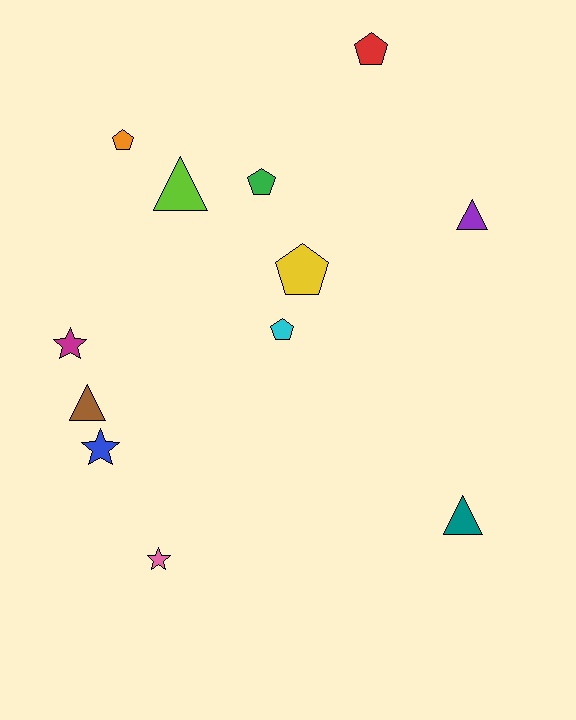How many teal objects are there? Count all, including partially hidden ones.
There is 1 teal object.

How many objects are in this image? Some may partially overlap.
There are 12 objects.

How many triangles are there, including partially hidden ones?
There are 4 triangles.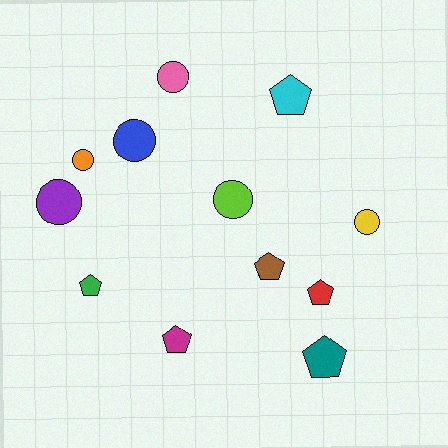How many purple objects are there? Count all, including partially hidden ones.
There is 1 purple object.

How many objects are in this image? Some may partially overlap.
There are 12 objects.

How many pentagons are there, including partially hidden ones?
There are 6 pentagons.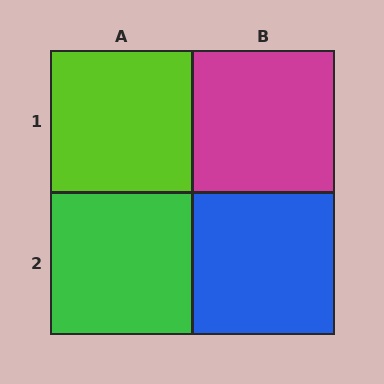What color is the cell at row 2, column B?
Blue.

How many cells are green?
1 cell is green.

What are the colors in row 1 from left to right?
Lime, magenta.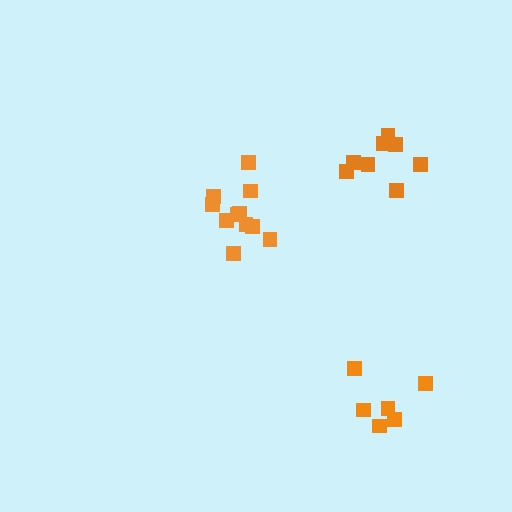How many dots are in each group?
Group 1: 11 dots, Group 2: 8 dots, Group 3: 6 dots (25 total).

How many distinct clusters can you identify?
There are 3 distinct clusters.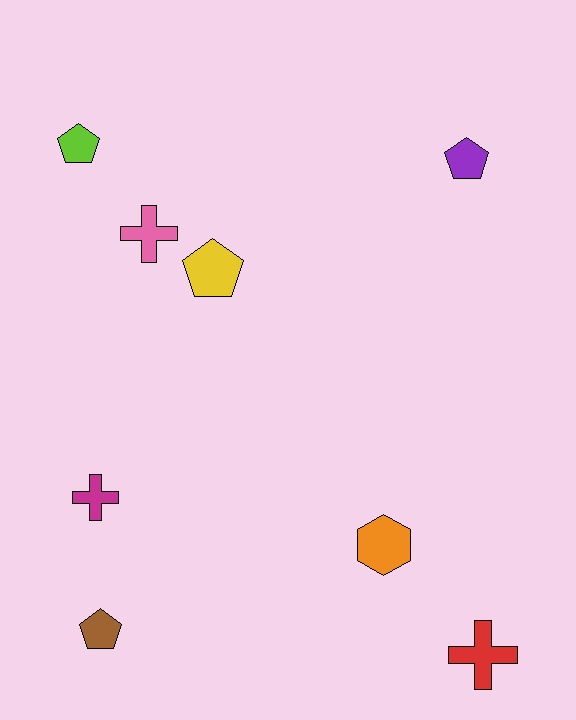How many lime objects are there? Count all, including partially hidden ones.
There is 1 lime object.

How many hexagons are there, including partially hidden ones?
There is 1 hexagon.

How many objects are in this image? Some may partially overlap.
There are 8 objects.